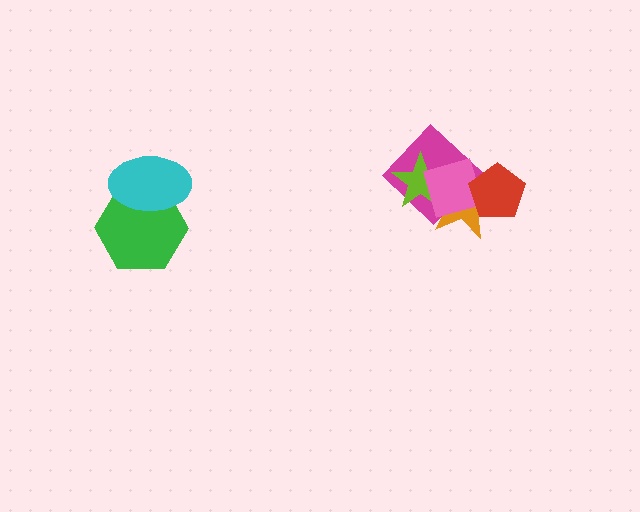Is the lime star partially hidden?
Yes, it is partially covered by another shape.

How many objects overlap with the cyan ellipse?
1 object overlaps with the cyan ellipse.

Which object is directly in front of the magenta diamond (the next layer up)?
The lime star is directly in front of the magenta diamond.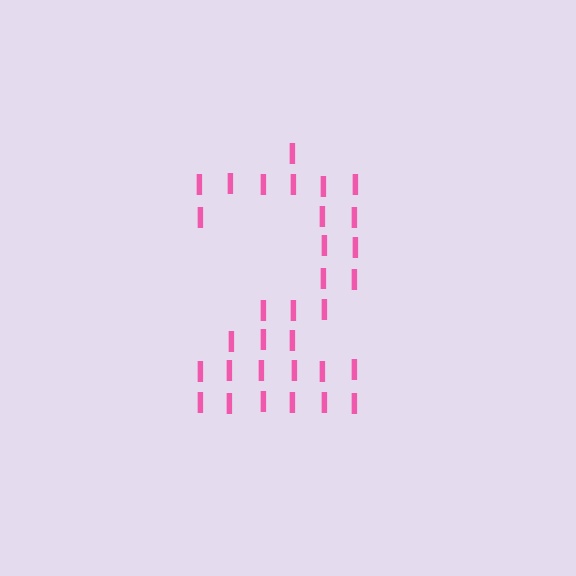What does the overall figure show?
The overall figure shows the digit 2.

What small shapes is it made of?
It is made of small letter I's.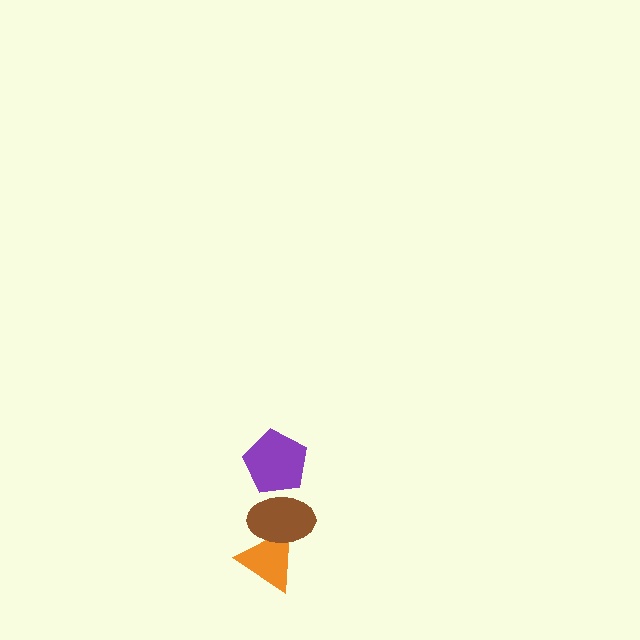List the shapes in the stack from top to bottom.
From top to bottom: the purple pentagon, the brown ellipse, the orange triangle.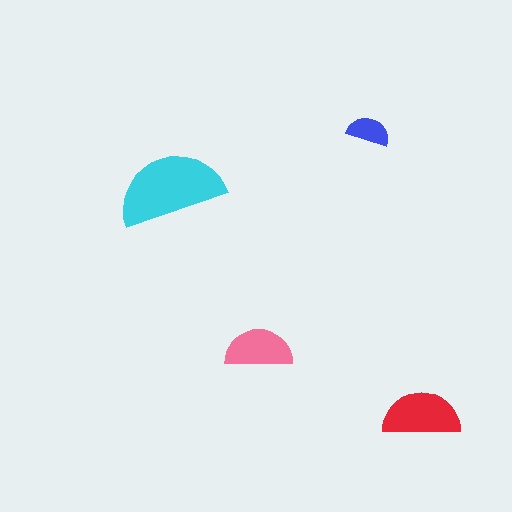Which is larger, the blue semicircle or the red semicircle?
The red one.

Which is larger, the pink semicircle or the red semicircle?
The red one.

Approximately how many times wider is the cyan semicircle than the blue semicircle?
About 2.5 times wider.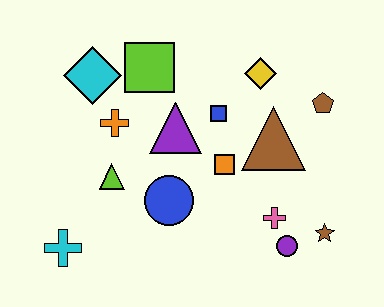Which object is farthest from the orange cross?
The brown star is farthest from the orange cross.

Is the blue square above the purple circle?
Yes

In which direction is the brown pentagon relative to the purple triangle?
The brown pentagon is to the right of the purple triangle.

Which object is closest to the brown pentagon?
The brown triangle is closest to the brown pentagon.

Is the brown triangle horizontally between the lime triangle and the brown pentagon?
Yes